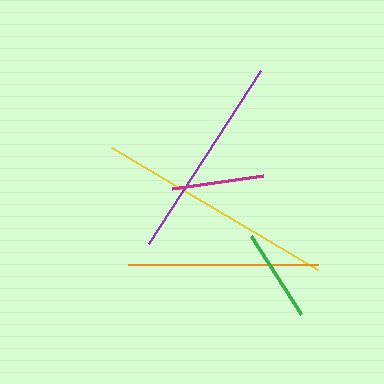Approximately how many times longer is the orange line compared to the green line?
The orange line is approximately 2.1 times the length of the green line.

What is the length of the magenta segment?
The magenta segment is approximately 92 pixels long.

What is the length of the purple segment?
The purple segment is approximately 206 pixels long.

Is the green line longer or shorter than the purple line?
The purple line is longer than the green line.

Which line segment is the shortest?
The green line is the shortest at approximately 92 pixels.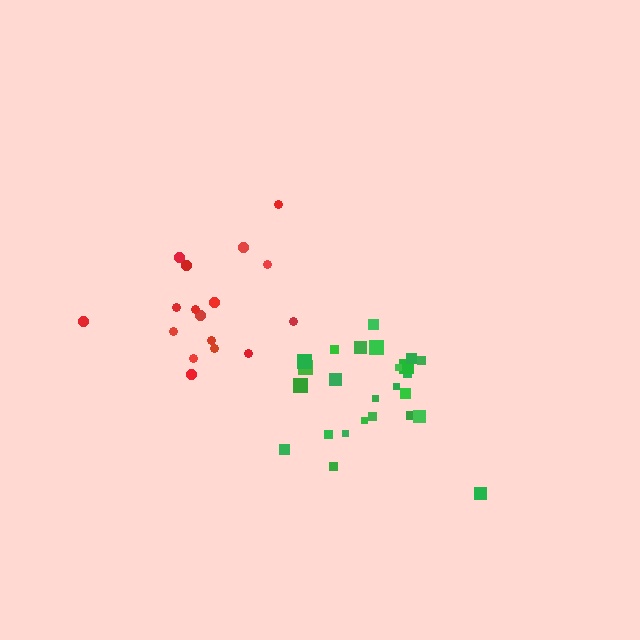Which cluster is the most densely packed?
Green.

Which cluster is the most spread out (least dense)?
Red.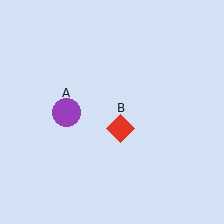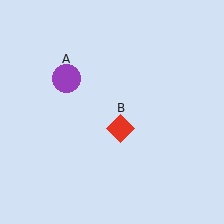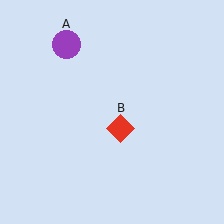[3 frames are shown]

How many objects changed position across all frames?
1 object changed position: purple circle (object A).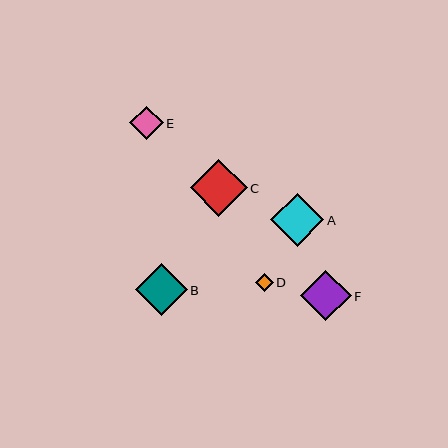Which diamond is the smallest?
Diamond D is the smallest with a size of approximately 18 pixels.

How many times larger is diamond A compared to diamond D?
Diamond A is approximately 2.9 times the size of diamond D.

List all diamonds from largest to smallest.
From largest to smallest: C, A, B, F, E, D.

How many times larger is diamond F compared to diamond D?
Diamond F is approximately 2.8 times the size of diamond D.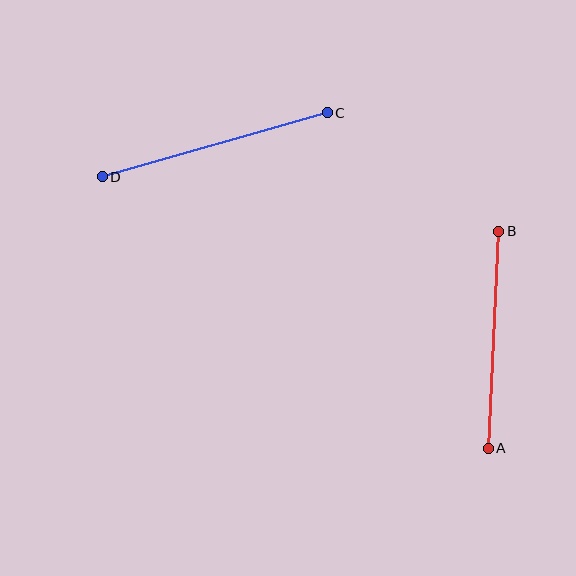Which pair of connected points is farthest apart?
Points C and D are farthest apart.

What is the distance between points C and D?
The distance is approximately 234 pixels.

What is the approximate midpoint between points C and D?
The midpoint is at approximately (215, 145) pixels.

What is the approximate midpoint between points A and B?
The midpoint is at approximately (493, 340) pixels.